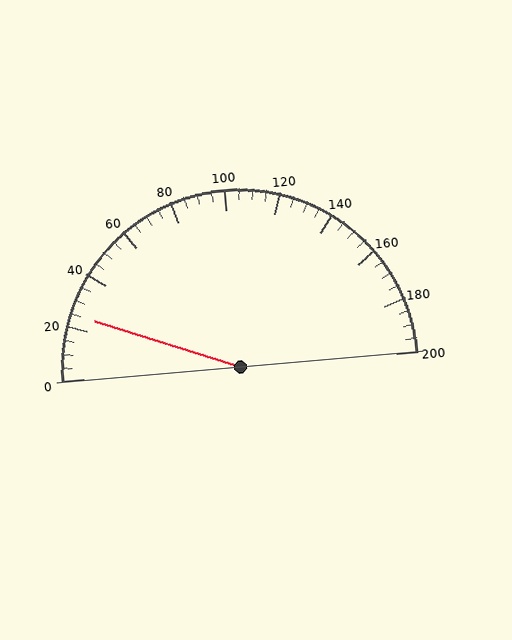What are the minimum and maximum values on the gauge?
The gauge ranges from 0 to 200.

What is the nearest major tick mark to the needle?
The nearest major tick mark is 20.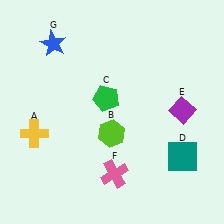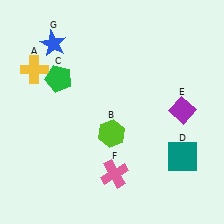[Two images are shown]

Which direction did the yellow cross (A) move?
The yellow cross (A) moved up.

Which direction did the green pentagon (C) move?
The green pentagon (C) moved left.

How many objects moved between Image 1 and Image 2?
2 objects moved between the two images.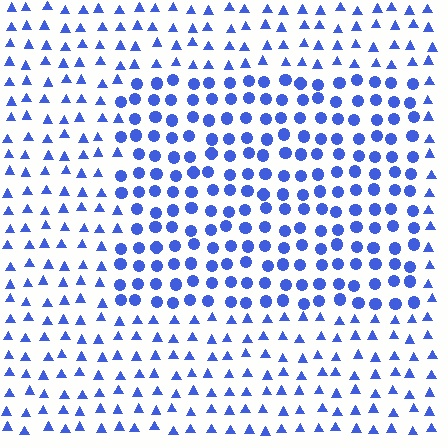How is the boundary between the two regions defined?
The boundary is defined by a change in element shape: circles inside vs. triangles outside. All elements share the same color and spacing.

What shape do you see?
I see a rectangle.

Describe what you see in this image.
The image is filled with small blue elements arranged in a uniform grid. A rectangle-shaped region contains circles, while the surrounding area contains triangles. The boundary is defined purely by the change in element shape.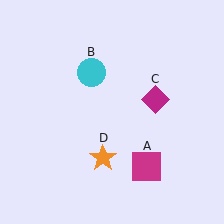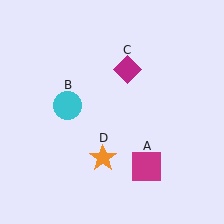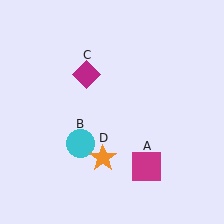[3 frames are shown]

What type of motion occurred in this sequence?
The cyan circle (object B), magenta diamond (object C) rotated counterclockwise around the center of the scene.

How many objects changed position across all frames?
2 objects changed position: cyan circle (object B), magenta diamond (object C).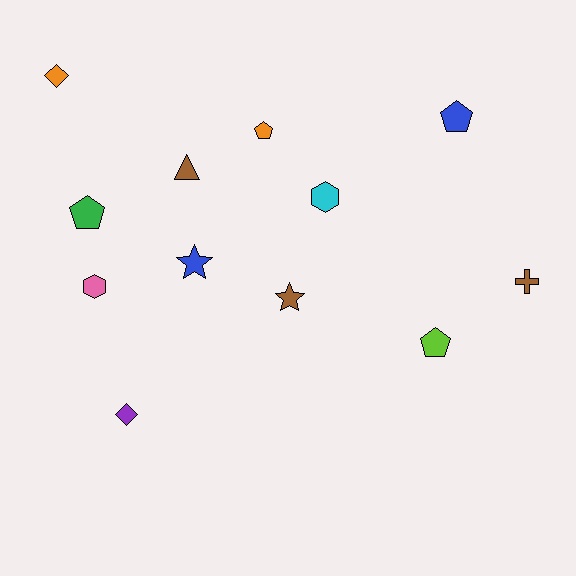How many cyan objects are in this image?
There is 1 cyan object.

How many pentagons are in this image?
There are 4 pentagons.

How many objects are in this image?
There are 12 objects.